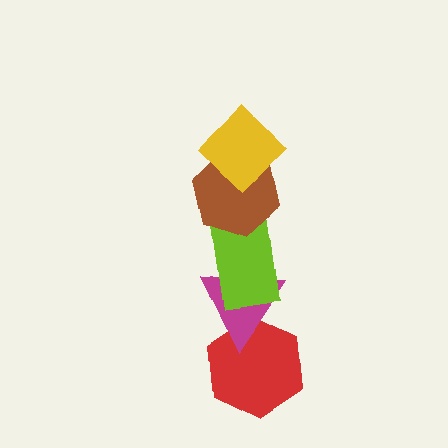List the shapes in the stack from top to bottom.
From top to bottom: the yellow diamond, the brown hexagon, the lime rectangle, the magenta triangle, the red hexagon.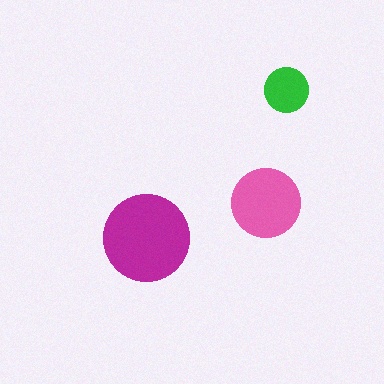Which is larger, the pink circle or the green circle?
The pink one.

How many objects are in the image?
There are 3 objects in the image.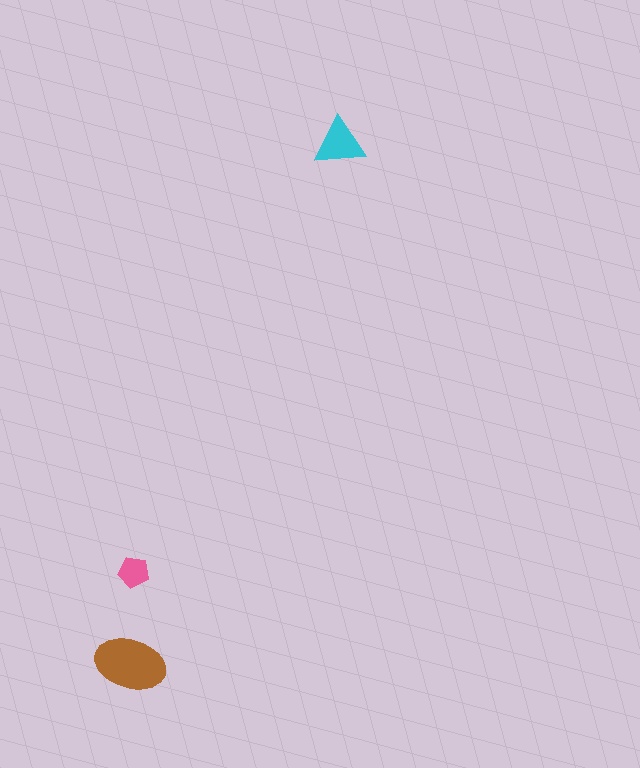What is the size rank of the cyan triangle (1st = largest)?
2nd.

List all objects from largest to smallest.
The brown ellipse, the cyan triangle, the pink pentagon.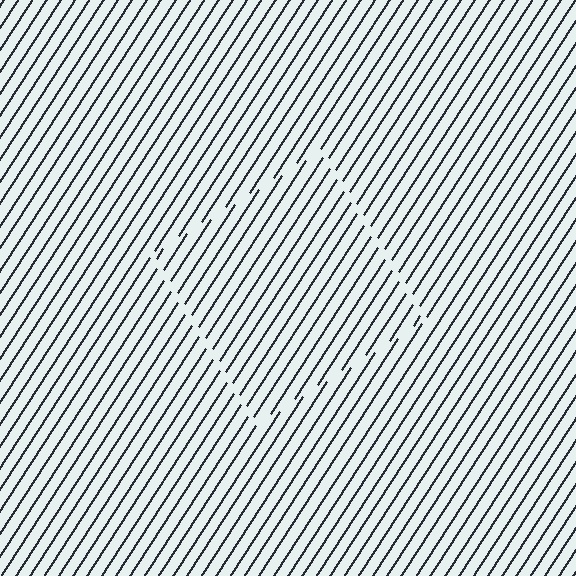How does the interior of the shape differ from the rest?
The interior of the shape contains the same grating, shifted by half a period — the contour is defined by the phase discontinuity where line-ends from the inner and outer gratings abut.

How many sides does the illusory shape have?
4 sides — the line-ends trace a square.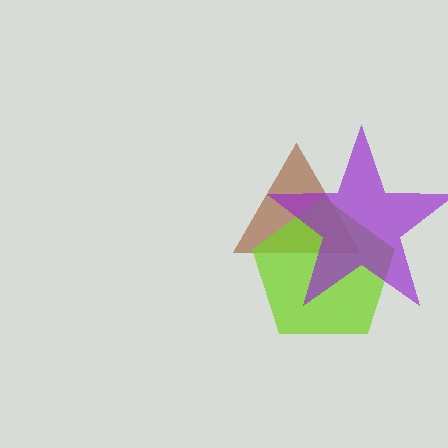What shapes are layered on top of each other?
The layered shapes are: a brown triangle, a lime pentagon, a purple star.